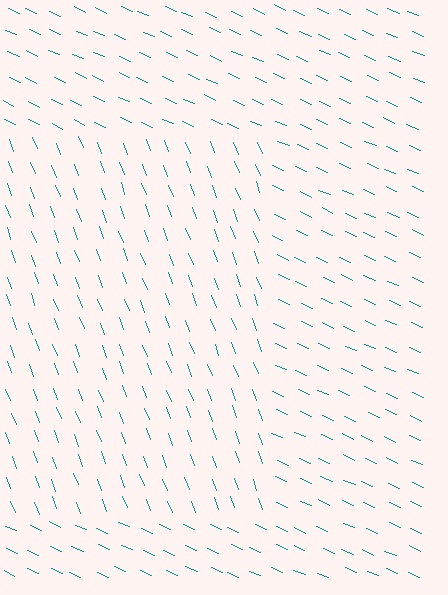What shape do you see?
I see a rectangle.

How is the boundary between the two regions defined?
The boundary is defined purely by a change in line orientation (approximately 45 degrees difference). All lines are the same color and thickness.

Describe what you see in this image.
The image is filled with small teal line segments. A rectangle region in the image has lines oriented differently from the surrounding lines, creating a visible texture boundary.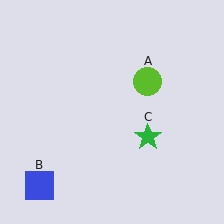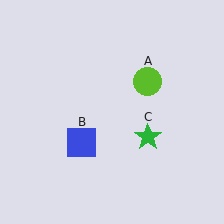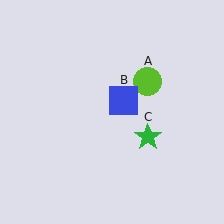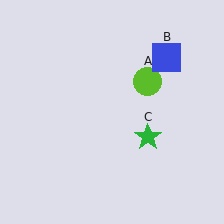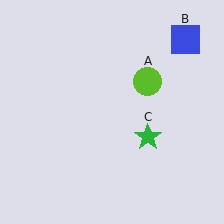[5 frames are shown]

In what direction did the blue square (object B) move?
The blue square (object B) moved up and to the right.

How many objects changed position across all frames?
1 object changed position: blue square (object B).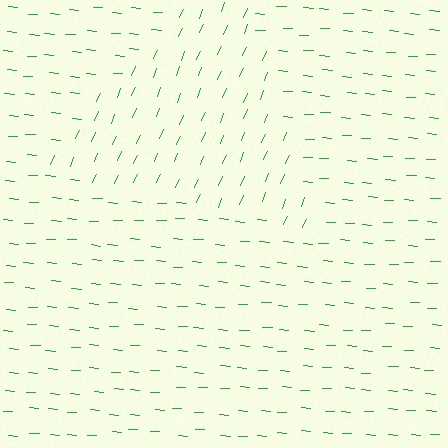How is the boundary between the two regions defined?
The boundary is defined purely by a change in line orientation (approximately 71 degrees difference). All lines are the same color and thickness.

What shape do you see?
I see a triangle.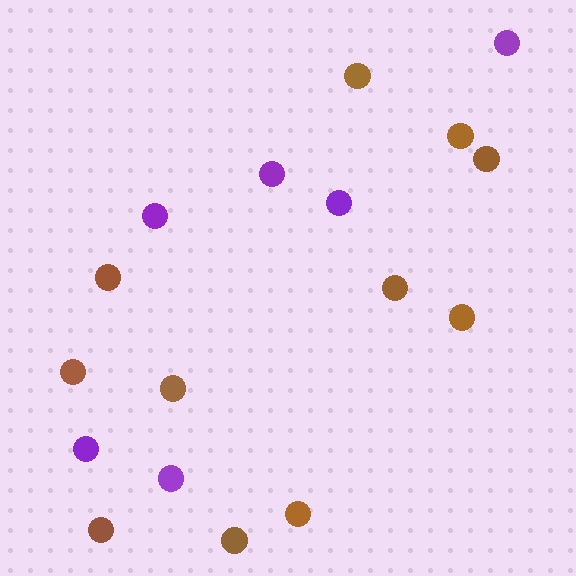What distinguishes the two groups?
There are 2 groups: one group of brown circles (11) and one group of purple circles (6).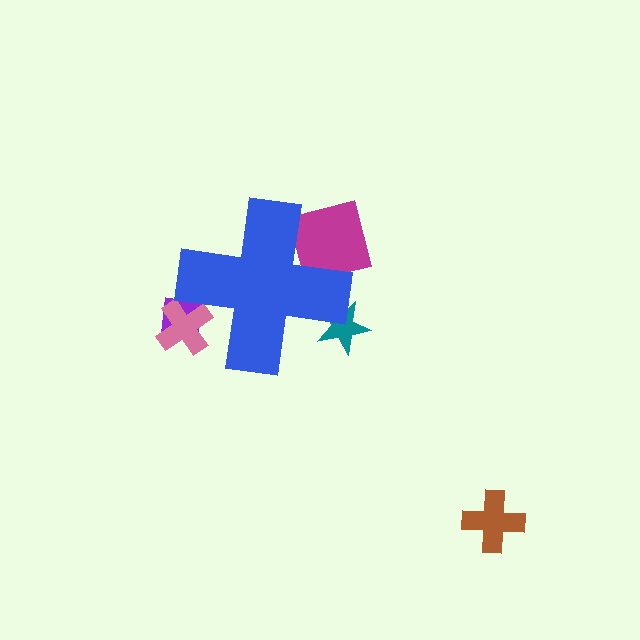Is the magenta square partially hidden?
Yes, the magenta square is partially hidden behind the blue cross.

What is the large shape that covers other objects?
A blue cross.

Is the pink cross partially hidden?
Yes, the pink cross is partially hidden behind the blue cross.